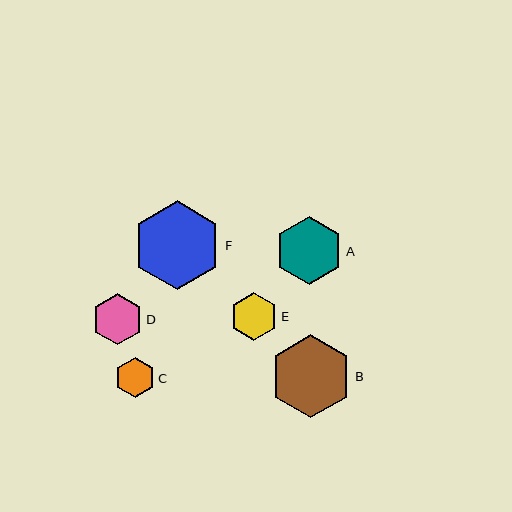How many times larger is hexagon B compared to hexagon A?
Hexagon B is approximately 1.2 times the size of hexagon A.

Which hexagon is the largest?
Hexagon F is the largest with a size of approximately 89 pixels.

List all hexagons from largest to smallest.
From largest to smallest: F, B, A, D, E, C.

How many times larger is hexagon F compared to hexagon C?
Hexagon F is approximately 2.2 times the size of hexagon C.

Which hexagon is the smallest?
Hexagon C is the smallest with a size of approximately 40 pixels.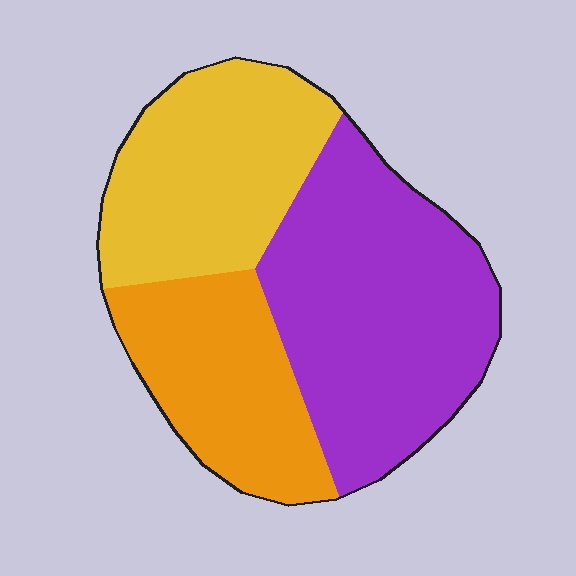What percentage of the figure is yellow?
Yellow covers about 30% of the figure.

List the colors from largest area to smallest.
From largest to smallest: purple, yellow, orange.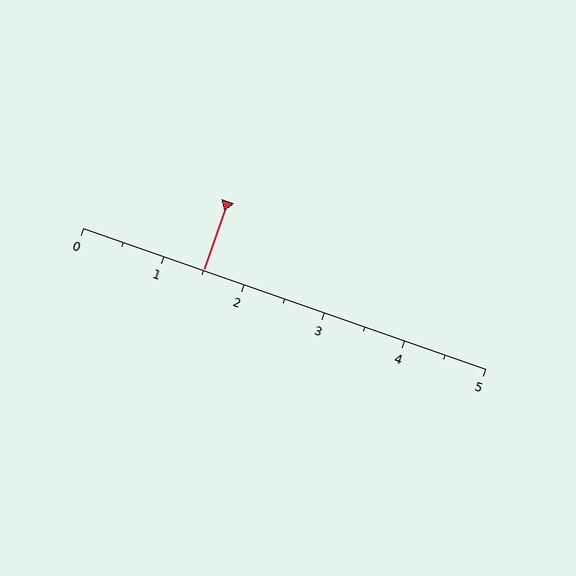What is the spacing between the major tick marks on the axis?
The major ticks are spaced 1 apart.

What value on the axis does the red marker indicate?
The marker indicates approximately 1.5.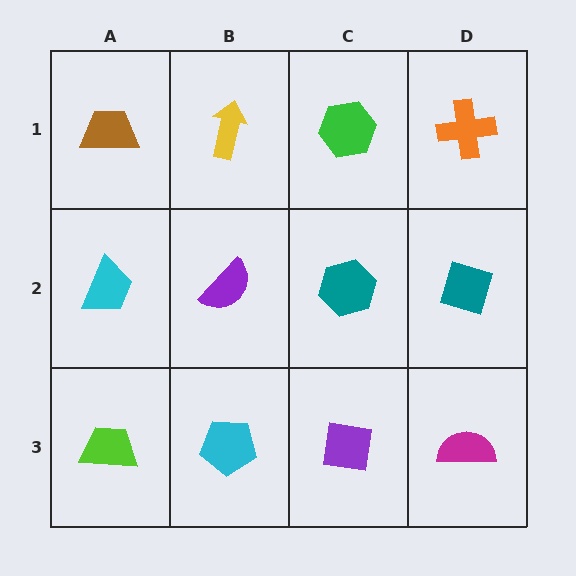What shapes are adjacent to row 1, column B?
A purple semicircle (row 2, column B), a brown trapezoid (row 1, column A), a green hexagon (row 1, column C).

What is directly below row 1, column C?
A teal hexagon.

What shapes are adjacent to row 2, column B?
A yellow arrow (row 1, column B), a cyan pentagon (row 3, column B), a cyan trapezoid (row 2, column A), a teal hexagon (row 2, column C).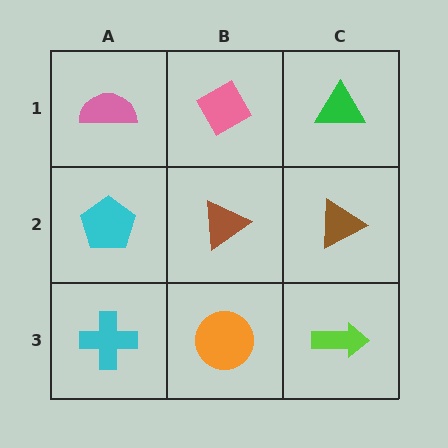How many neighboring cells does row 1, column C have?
2.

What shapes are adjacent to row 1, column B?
A brown triangle (row 2, column B), a pink semicircle (row 1, column A), a green triangle (row 1, column C).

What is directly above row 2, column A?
A pink semicircle.